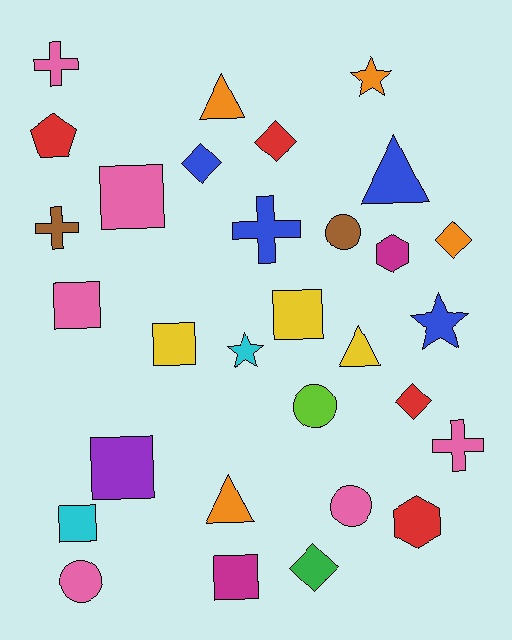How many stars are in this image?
There are 3 stars.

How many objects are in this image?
There are 30 objects.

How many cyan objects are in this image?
There are 2 cyan objects.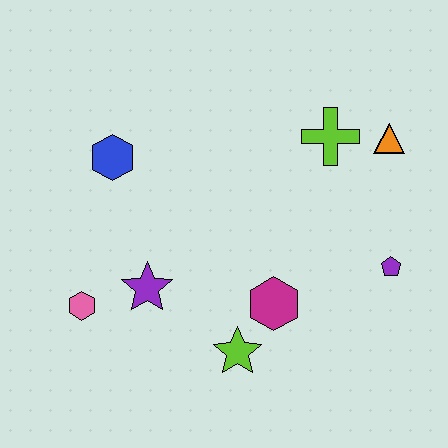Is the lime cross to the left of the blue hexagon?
No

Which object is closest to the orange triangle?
The lime cross is closest to the orange triangle.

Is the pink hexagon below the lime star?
No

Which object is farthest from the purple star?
The orange triangle is farthest from the purple star.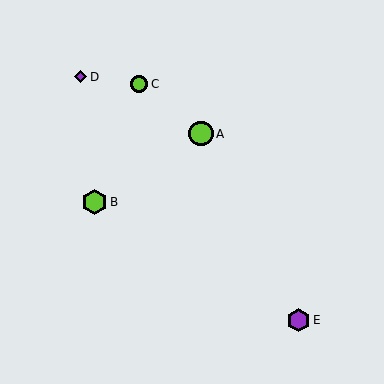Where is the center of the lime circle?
The center of the lime circle is at (201, 134).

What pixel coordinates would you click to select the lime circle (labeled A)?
Click at (201, 134) to select the lime circle A.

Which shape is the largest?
The lime hexagon (labeled B) is the largest.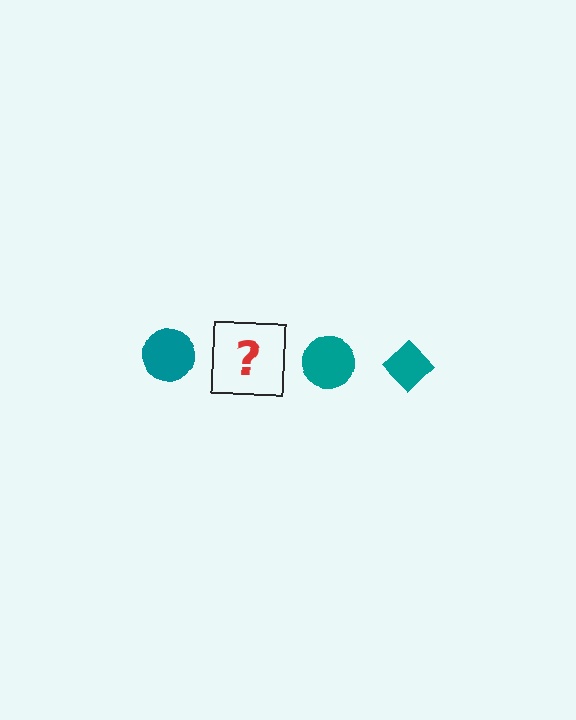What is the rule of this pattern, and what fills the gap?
The rule is that the pattern cycles through circle, diamond shapes in teal. The gap should be filled with a teal diamond.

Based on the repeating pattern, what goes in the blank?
The blank should be a teal diamond.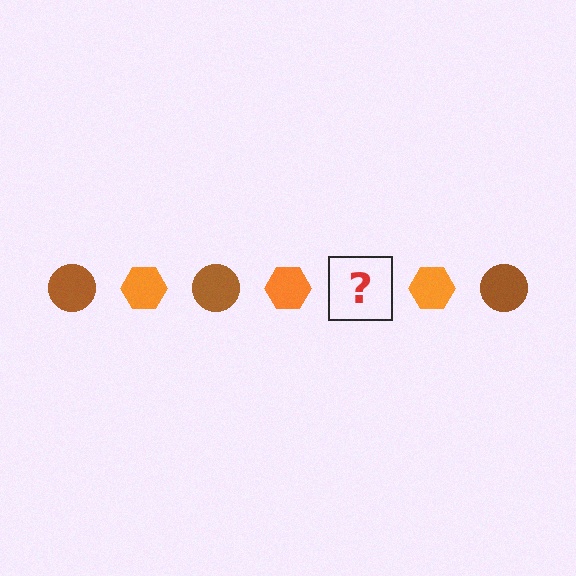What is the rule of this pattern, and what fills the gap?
The rule is that the pattern alternates between brown circle and orange hexagon. The gap should be filled with a brown circle.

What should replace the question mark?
The question mark should be replaced with a brown circle.